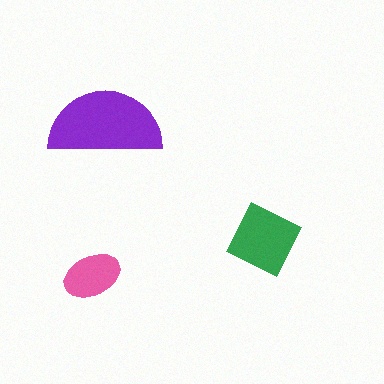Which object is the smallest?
The pink ellipse.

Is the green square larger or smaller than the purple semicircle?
Smaller.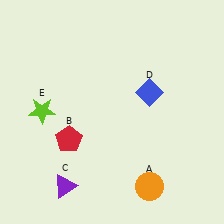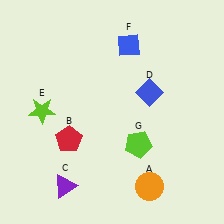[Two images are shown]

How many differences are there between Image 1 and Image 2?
There are 2 differences between the two images.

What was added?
A blue diamond (F), a lime pentagon (G) were added in Image 2.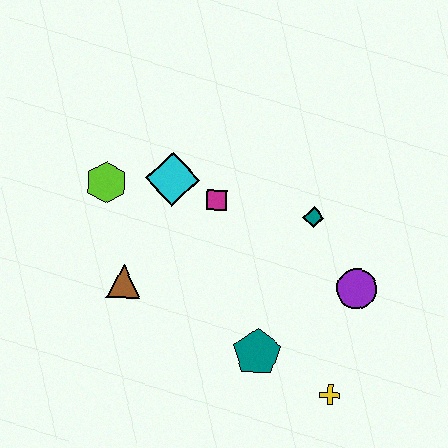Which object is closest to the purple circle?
The teal diamond is closest to the purple circle.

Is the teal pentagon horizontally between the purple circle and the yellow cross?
No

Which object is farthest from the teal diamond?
The lime hexagon is farthest from the teal diamond.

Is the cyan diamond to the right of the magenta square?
No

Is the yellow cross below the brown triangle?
Yes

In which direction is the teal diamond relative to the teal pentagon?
The teal diamond is above the teal pentagon.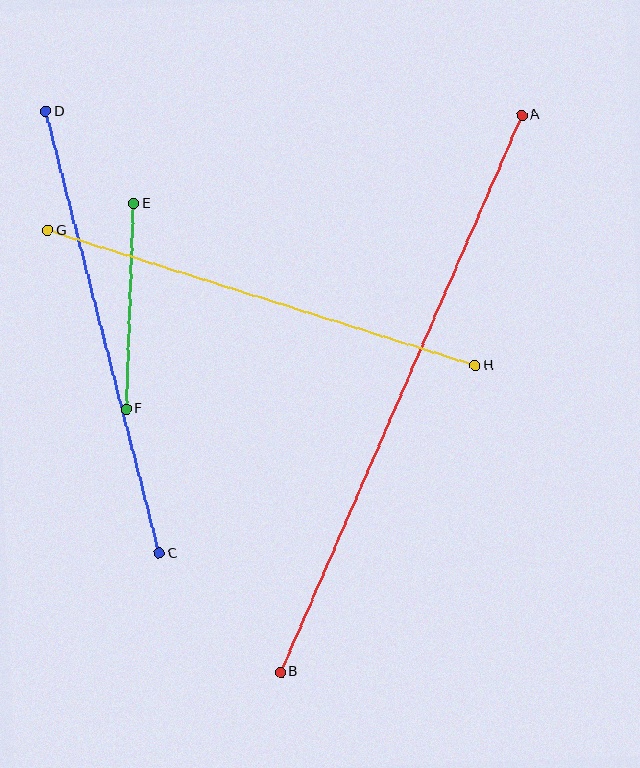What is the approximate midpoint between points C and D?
The midpoint is at approximately (103, 332) pixels.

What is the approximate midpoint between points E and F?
The midpoint is at approximately (130, 306) pixels.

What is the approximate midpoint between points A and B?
The midpoint is at approximately (401, 393) pixels.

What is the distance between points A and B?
The distance is approximately 607 pixels.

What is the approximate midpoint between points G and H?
The midpoint is at approximately (261, 298) pixels.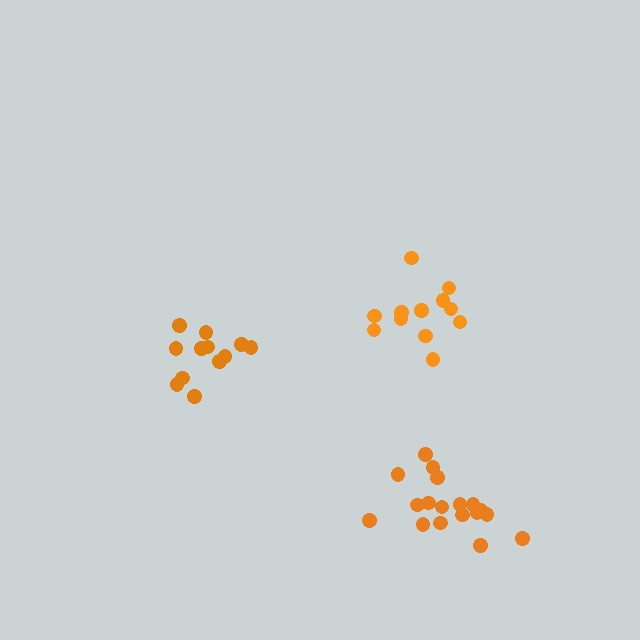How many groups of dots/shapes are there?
There are 3 groups.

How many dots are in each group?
Group 1: 12 dots, Group 2: 12 dots, Group 3: 18 dots (42 total).